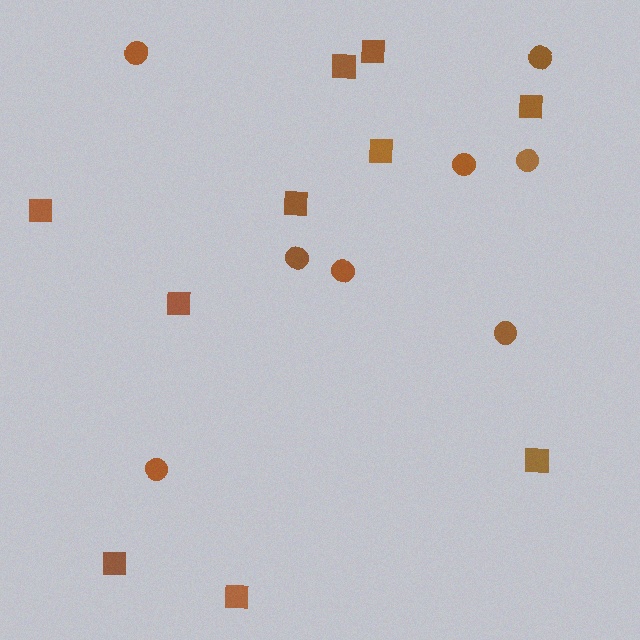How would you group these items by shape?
There are 2 groups: one group of squares (10) and one group of circles (8).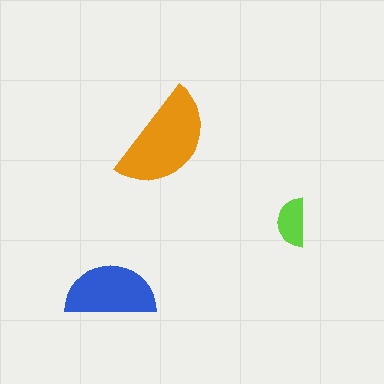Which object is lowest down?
The blue semicircle is bottommost.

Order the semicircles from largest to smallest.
the orange one, the blue one, the lime one.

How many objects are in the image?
There are 3 objects in the image.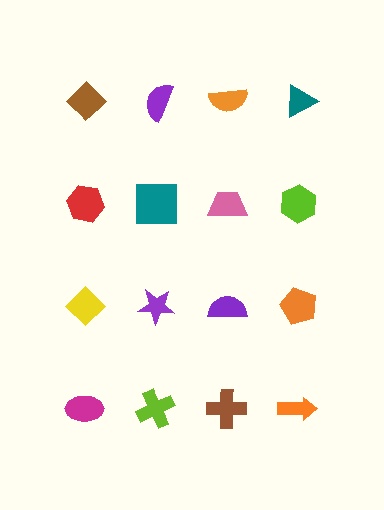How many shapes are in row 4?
4 shapes.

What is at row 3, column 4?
An orange pentagon.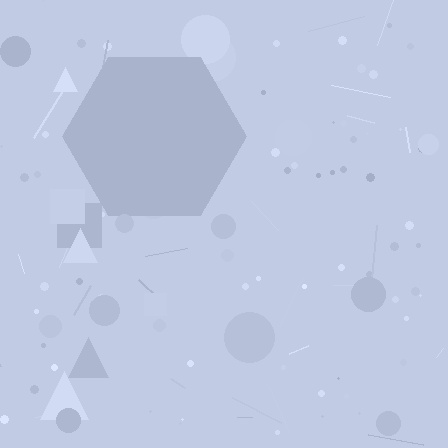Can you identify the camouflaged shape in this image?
The camouflaged shape is a hexagon.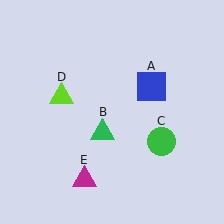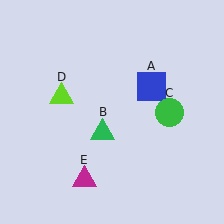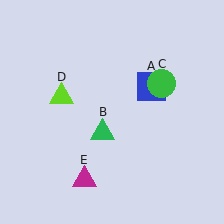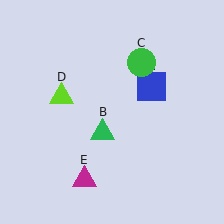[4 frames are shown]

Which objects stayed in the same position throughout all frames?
Blue square (object A) and green triangle (object B) and lime triangle (object D) and magenta triangle (object E) remained stationary.